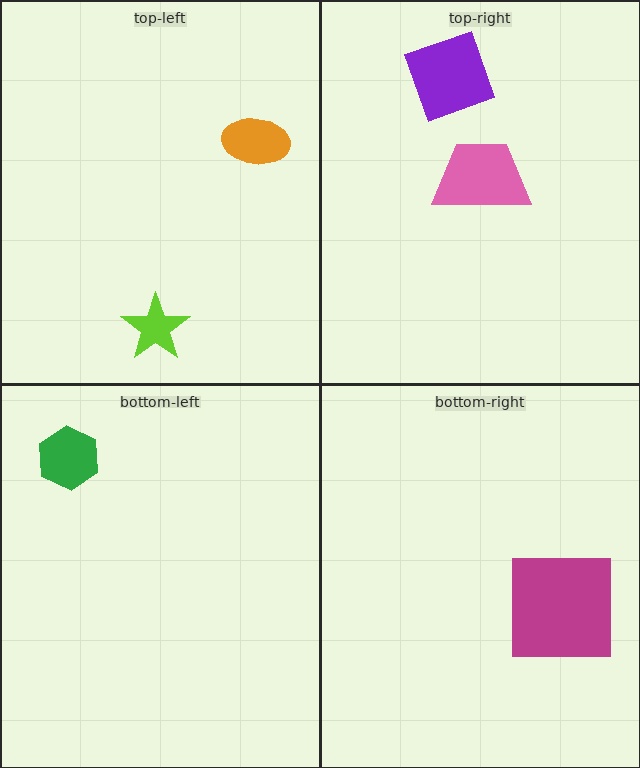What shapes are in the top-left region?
The lime star, the orange ellipse.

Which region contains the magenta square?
The bottom-right region.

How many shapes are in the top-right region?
2.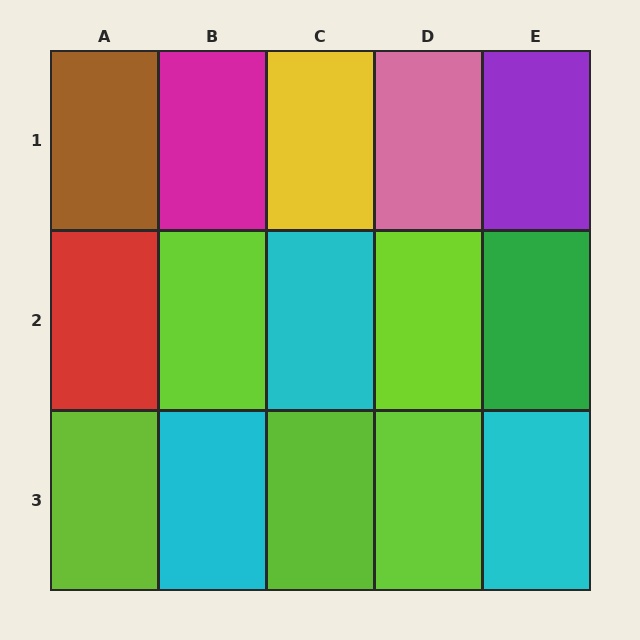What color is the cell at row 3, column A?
Lime.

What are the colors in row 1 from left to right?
Brown, magenta, yellow, pink, purple.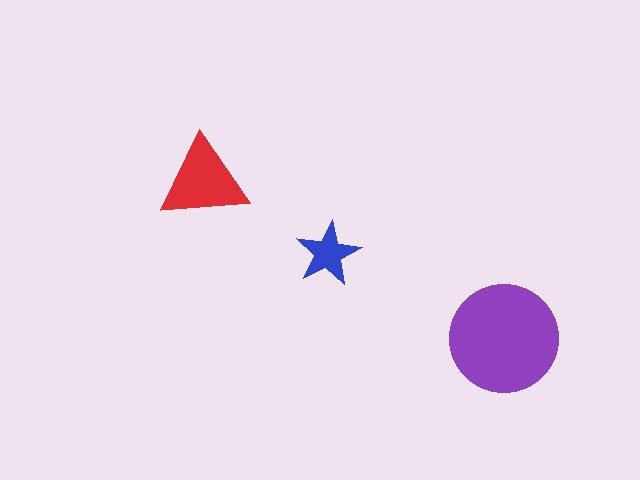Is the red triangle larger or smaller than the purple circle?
Smaller.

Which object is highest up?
The red triangle is topmost.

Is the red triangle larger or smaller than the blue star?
Larger.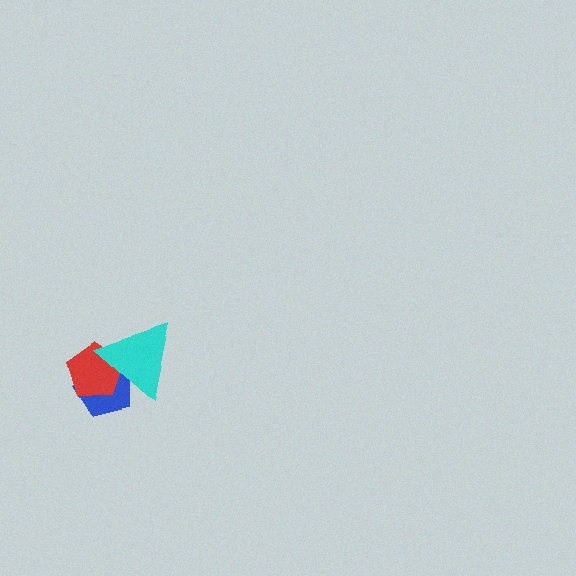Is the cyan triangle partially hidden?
No, no other shape covers it.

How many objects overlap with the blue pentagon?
2 objects overlap with the blue pentagon.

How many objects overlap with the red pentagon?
2 objects overlap with the red pentagon.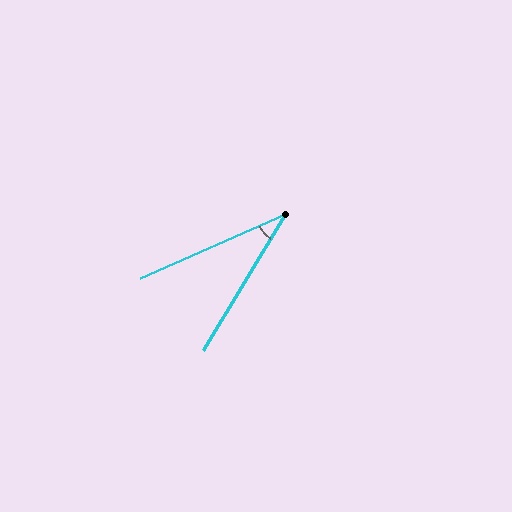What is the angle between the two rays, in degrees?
Approximately 35 degrees.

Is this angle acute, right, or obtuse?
It is acute.